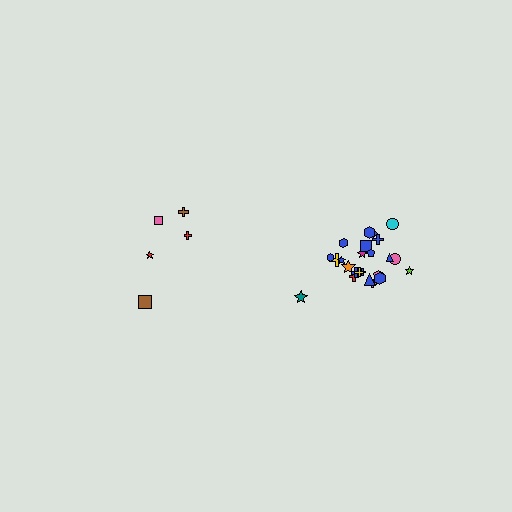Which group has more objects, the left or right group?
The right group.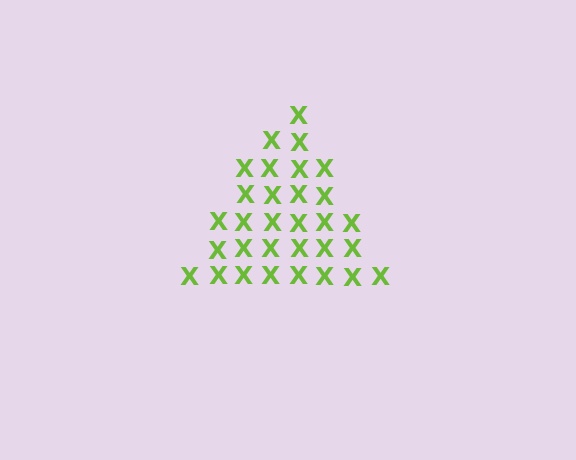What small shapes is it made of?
It is made of small letter X's.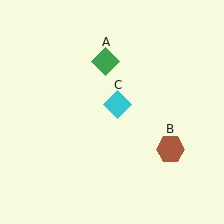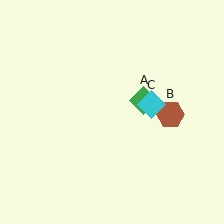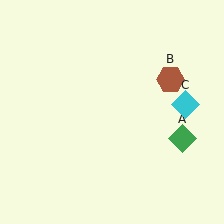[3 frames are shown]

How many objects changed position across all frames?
3 objects changed position: green diamond (object A), brown hexagon (object B), cyan diamond (object C).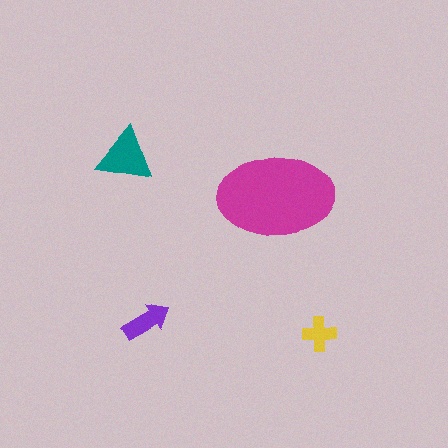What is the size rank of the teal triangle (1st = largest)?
2nd.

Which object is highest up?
The teal triangle is topmost.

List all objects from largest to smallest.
The magenta ellipse, the teal triangle, the purple arrow, the yellow cross.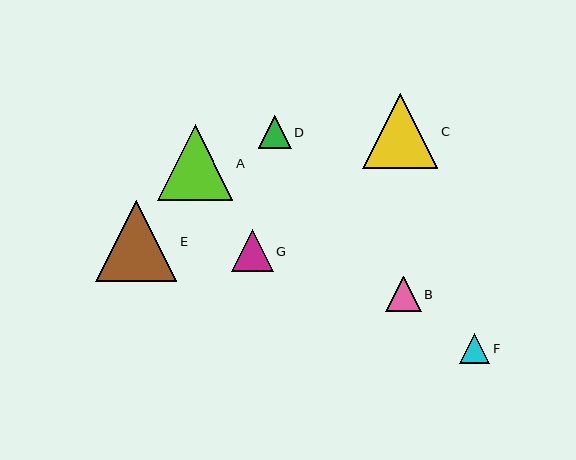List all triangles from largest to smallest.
From largest to smallest: E, A, C, G, B, D, F.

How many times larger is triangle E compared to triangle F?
Triangle E is approximately 2.7 times the size of triangle F.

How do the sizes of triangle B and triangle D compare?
Triangle B and triangle D are approximately the same size.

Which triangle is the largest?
Triangle E is the largest with a size of approximately 81 pixels.